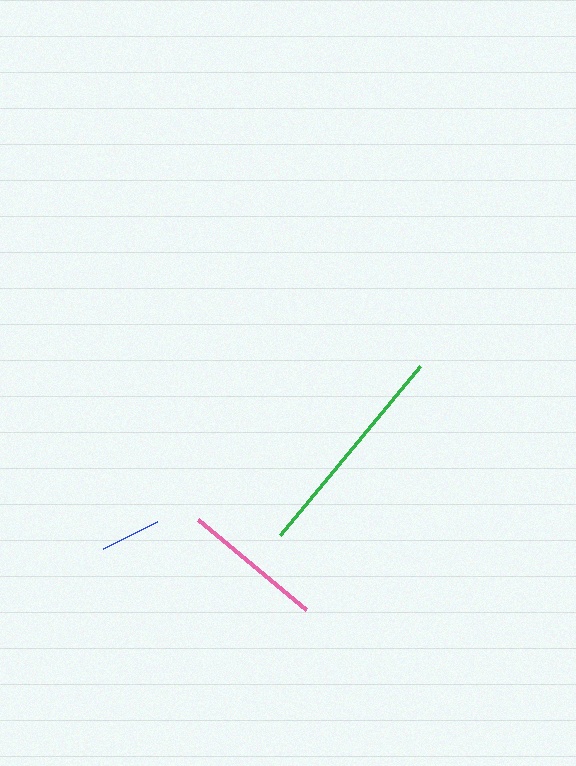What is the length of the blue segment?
The blue segment is approximately 60 pixels long.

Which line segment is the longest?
The green line is the longest at approximately 219 pixels.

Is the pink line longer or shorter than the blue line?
The pink line is longer than the blue line.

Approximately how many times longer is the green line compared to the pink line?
The green line is approximately 1.6 times the length of the pink line.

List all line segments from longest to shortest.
From longest to shortest: green, pink, blue.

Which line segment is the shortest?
The blue line is the shortest at approximately 60 pixels.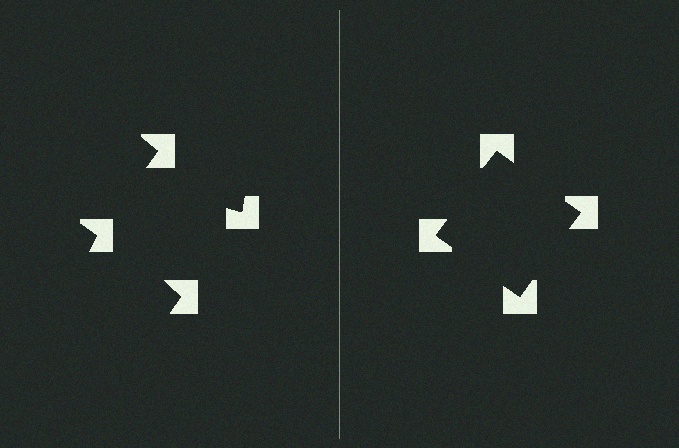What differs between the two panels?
The notched squares are positioned identically on both sides; only the wedge orientations differ. On the right they align to a square; on the left they are misaligned.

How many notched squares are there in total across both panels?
8 — 4 on each side.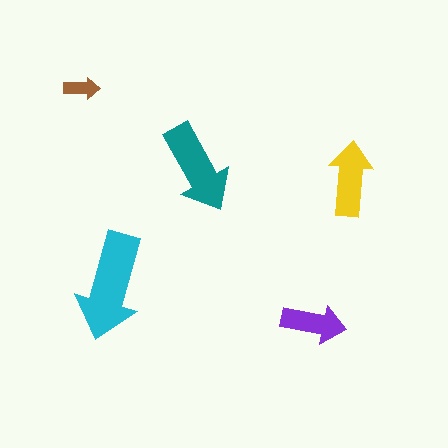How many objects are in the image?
There are 5 objects in the image.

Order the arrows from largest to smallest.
the cyan one, the teal one, the yellow one, the purple one, the brown one.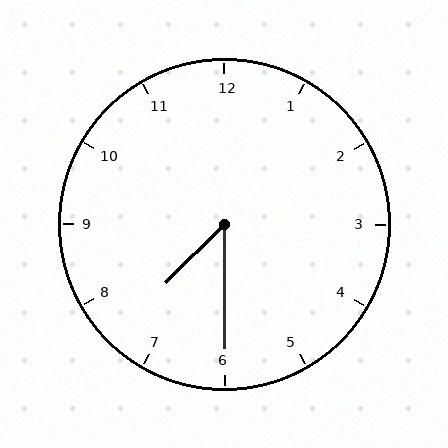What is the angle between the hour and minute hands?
Approximately 45 degrees.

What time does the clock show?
7:30.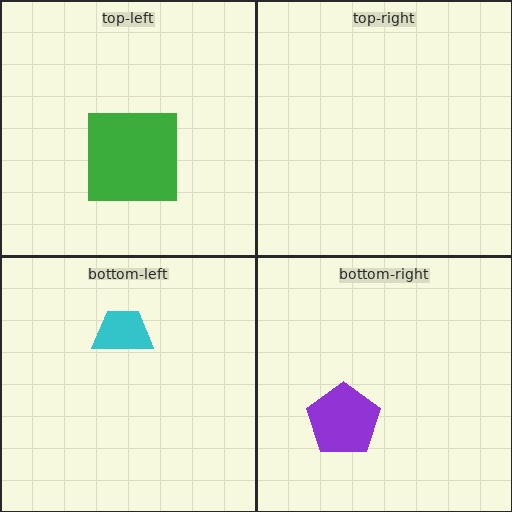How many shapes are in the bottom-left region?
1.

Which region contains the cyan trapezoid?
The bottom-left region.